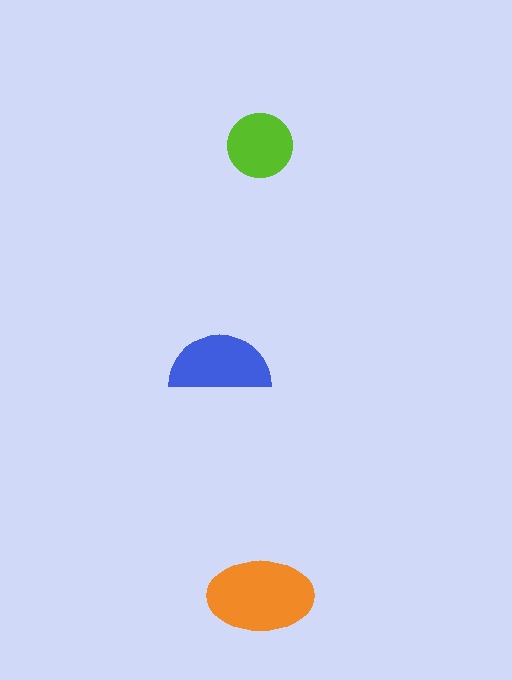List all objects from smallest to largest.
The lime circle, the blue semicircle, the orange ellipse.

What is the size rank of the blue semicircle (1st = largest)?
2nd.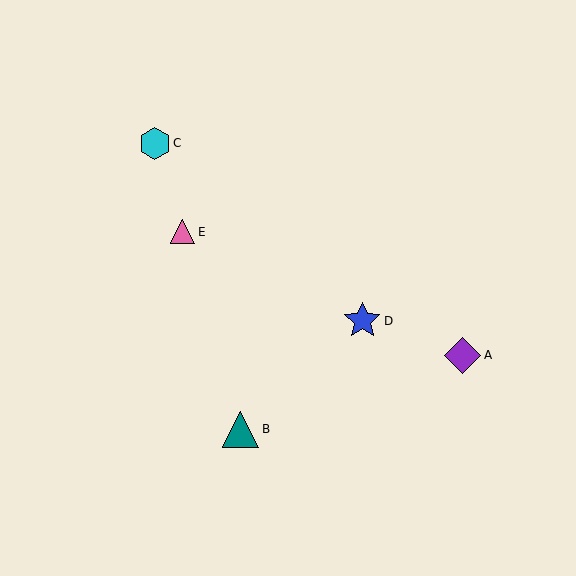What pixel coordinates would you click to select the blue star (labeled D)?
Click at (362, 321) to select the blue star D.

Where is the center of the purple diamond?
The center of the purple diamond is at (463, 355).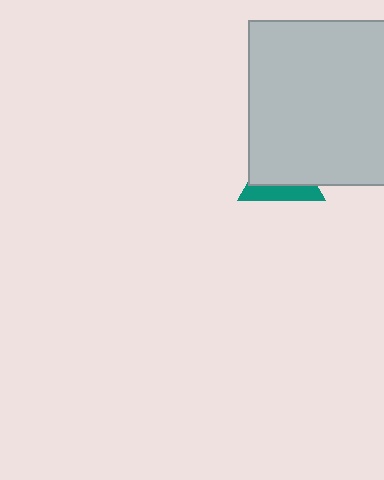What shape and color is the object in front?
The object in front is a light gray square.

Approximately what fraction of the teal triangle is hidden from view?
Roughly 63% of the teal triangle is hidden behind the light gray square.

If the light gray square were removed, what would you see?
You would see the complete teal triangle.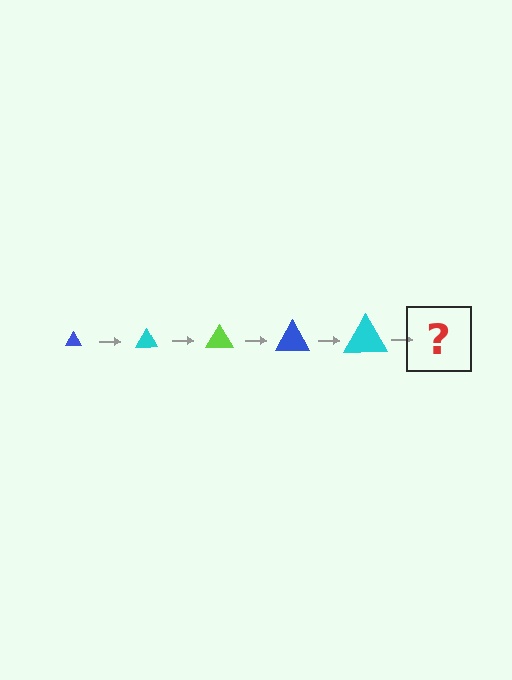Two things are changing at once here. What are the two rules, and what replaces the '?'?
The two rules are that the triangle grows larger each step and the color cycles through blue, cyan, and lime. The '?' should be a lime triangle, larger than the previous one.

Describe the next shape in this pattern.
It should be a lime triangle, larger than the previous one.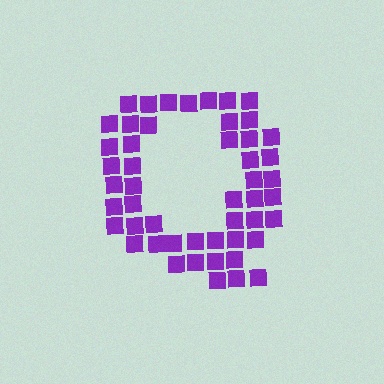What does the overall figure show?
The overall figure shows the letter Q.